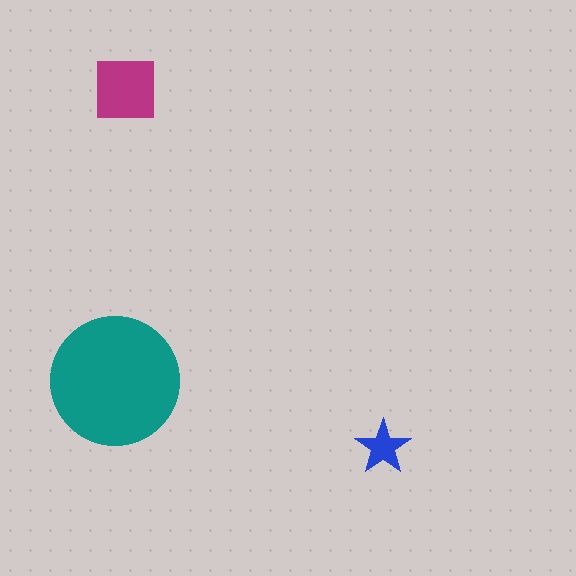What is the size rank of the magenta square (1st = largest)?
2nd.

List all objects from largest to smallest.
The teal circle, the magenta square, the blue star.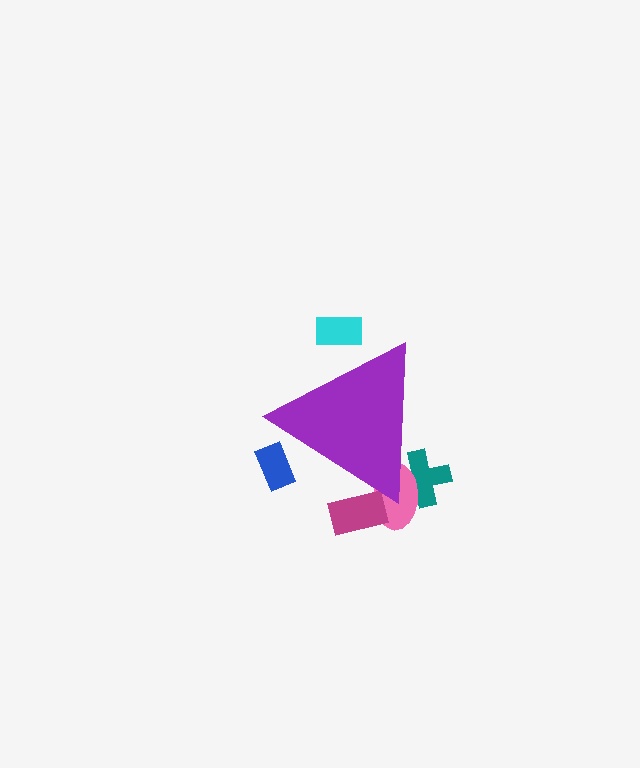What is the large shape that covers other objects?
A purple triangle.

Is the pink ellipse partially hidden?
Yes, the pink ellipse is partially hidden behind the purple triangle.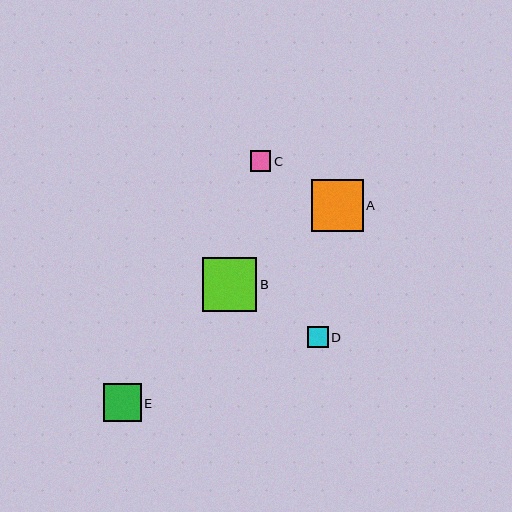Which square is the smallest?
Square D is the smallest with a size of approximately 20 pixels.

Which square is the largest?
Square B is the largest with a size of approximately 54 pixels.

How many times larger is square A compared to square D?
Square A is approximately 2.5 times the size of square D.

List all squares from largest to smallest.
From largest to smallest: B, A, E, C, D.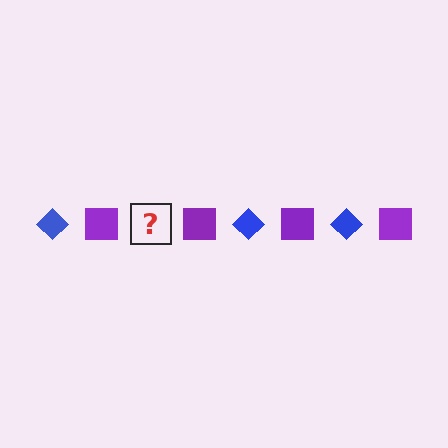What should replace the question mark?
The question mark should be replaced with a blue diamond.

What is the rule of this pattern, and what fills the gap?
The rule is that the pattern alternates between blue diamond and purple square. The gap should be filled with a blue diamond.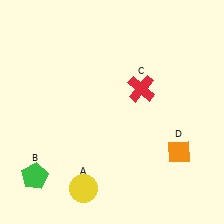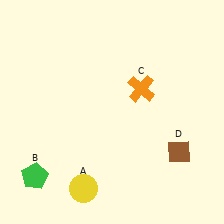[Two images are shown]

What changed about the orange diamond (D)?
In Image 1, D is orange. In Image 2, it changed to brown.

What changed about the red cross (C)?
In Image 1, C is red. In Image 2, it changed to orange.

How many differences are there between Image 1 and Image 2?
There are 2 differences between the two images.